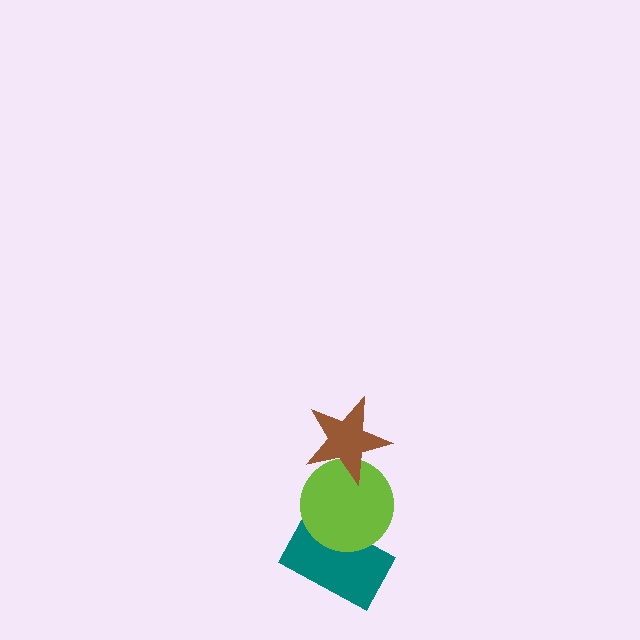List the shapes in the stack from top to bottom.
From top to bottom: the brown star, the lime circle, the teal rectangle.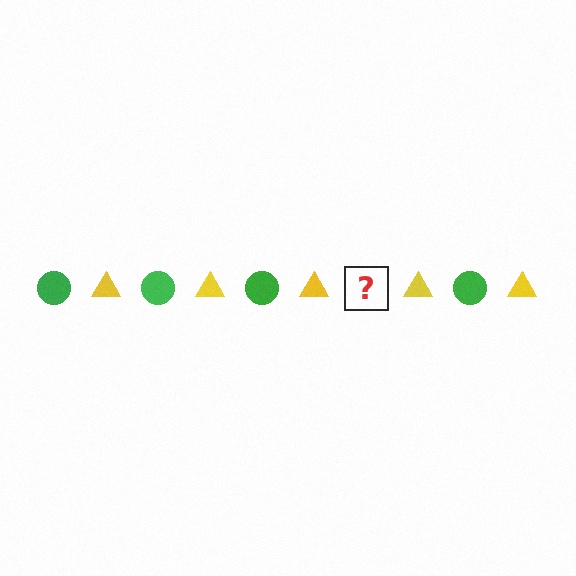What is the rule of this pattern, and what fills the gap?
The rule is that the pattern alternates between green circle and yellow triangle. The gap should be filled with a green circle.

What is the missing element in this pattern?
The missing element is a green circle.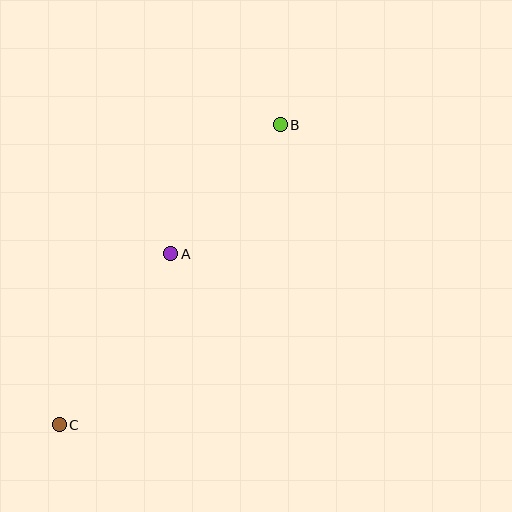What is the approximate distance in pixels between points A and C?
The distance between A and C is approximately 204 pixels.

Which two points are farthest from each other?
Points B and C are farthest from each other.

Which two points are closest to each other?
Points A and B are closest to each other.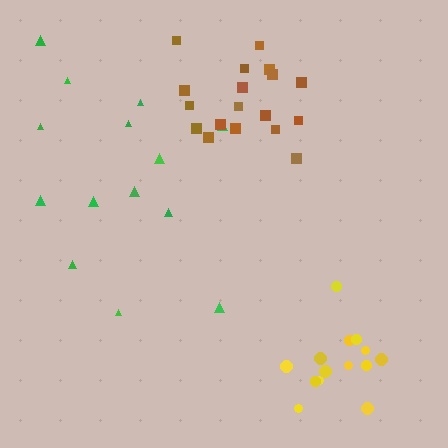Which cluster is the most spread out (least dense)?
Green.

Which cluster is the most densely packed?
Yellow.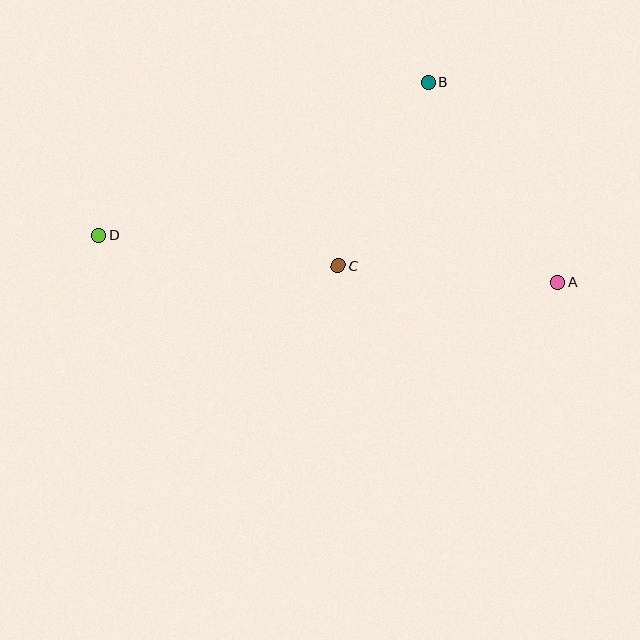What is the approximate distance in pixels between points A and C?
The distance between A and C is approximately 220 pixels.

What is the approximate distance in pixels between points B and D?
The distance between B and D is approximately 364 pixels.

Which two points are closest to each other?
Points B and C are closest to each other.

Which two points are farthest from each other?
Points A and D are farthest from each other.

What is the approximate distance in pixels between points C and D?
The distance between C and D is approximately 242 pixels.